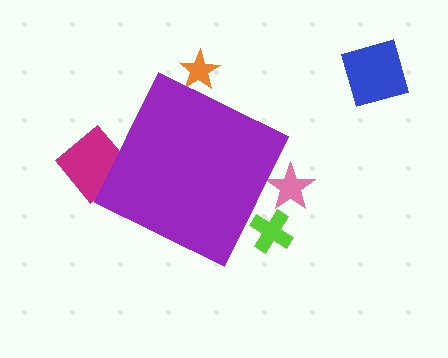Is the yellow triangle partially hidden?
Yes, the yellow triangle is partially hidden behind the purple diamond.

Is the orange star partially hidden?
Yes, the orange star is partially hidden behind the purple diamond.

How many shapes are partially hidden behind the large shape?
5 shapes are partially hidden.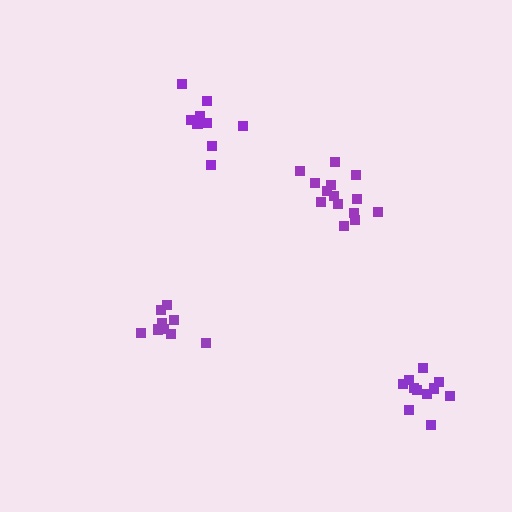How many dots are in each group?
Group 1: 11 dots, Group 2: 14 dots, Group 3: 9 dots, Group 4: 9 dots (43 total).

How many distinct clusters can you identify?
There are 4 distinct clusters.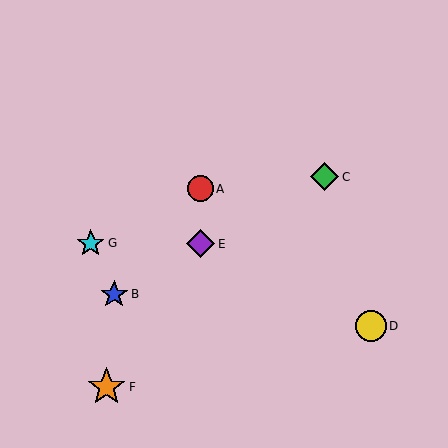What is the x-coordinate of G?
Object G is at x≈91.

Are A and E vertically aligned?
Yes, both are at x≈201.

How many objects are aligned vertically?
2 objects (A, E) are aligned vertically.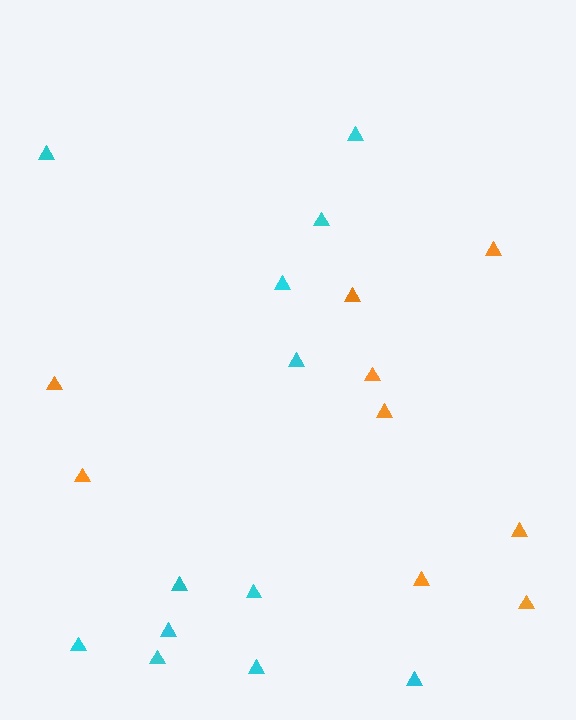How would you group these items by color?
There are 2 groups: one group of cyan triangles (12) and one group of orange triangles (9).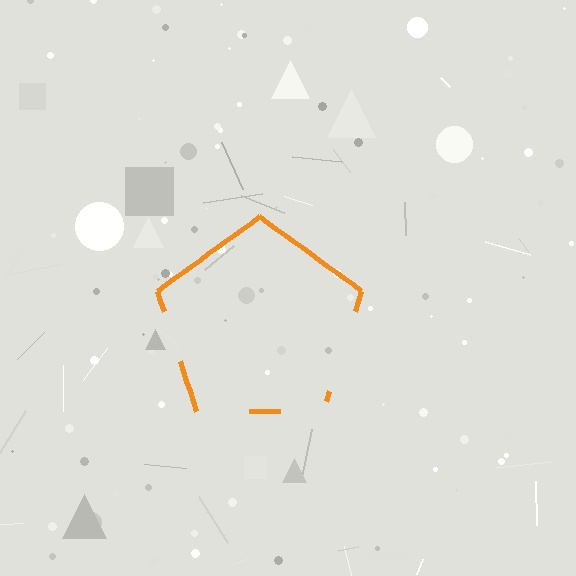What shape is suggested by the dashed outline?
The dashed outline suggests a pentagon.